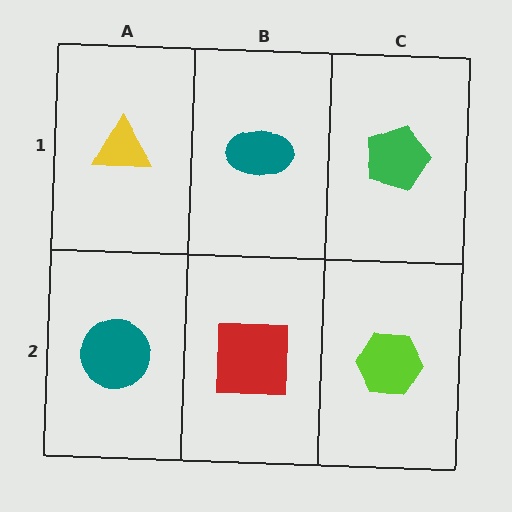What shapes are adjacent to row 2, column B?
A teal ellipse (row 1, column B), a teal circle (row 2, column A), a lime hexagon (row 2, column C).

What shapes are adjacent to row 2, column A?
A yellow triangle (row 1, column A), a red square (row 2, column B).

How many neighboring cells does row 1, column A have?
2.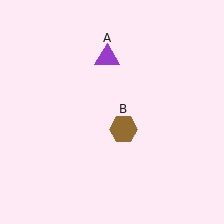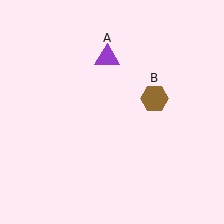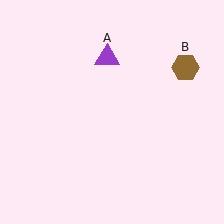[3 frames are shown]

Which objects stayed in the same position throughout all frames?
Purple triangle (object A) remained stationary.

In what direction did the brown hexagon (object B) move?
The brown hexagon (object B) moved up and to the right.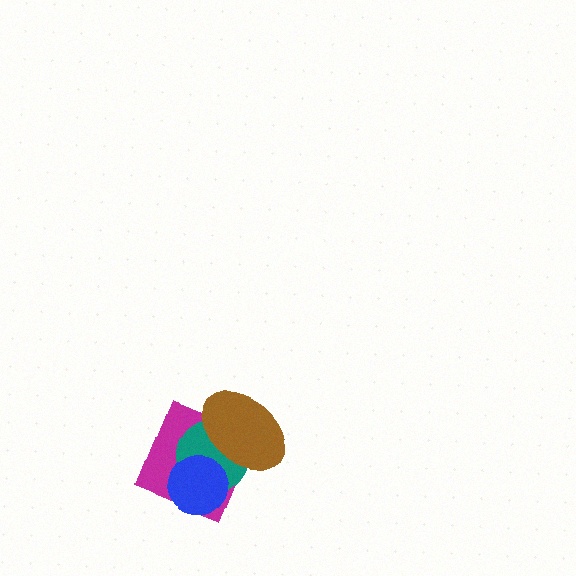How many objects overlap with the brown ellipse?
2 objects overlap with the brown ellipse.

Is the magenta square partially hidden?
Yes, it is partially covered by another shape.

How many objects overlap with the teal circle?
3 objects overlap with the teal circle.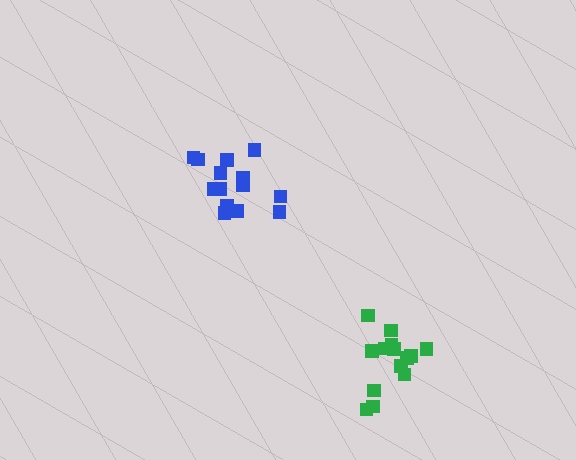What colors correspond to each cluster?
The clusters are colored: blue, green.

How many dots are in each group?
Group 1: 15 dots, Group 2: 14 dots (29 total).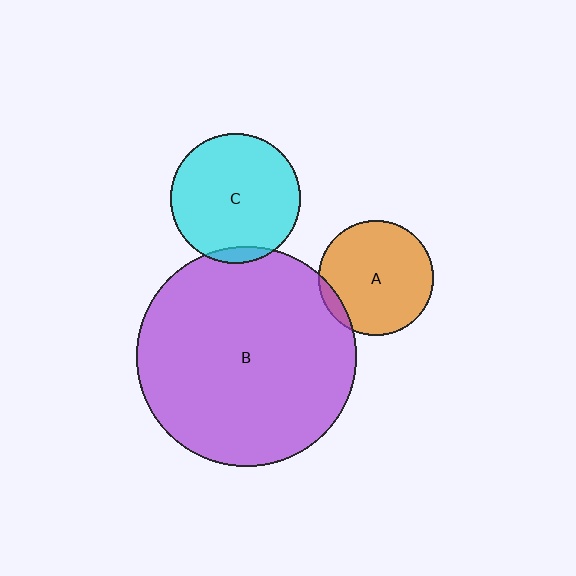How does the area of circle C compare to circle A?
Approximately 1.3 times.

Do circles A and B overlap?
Yes.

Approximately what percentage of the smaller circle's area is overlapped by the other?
Approximately 5%.